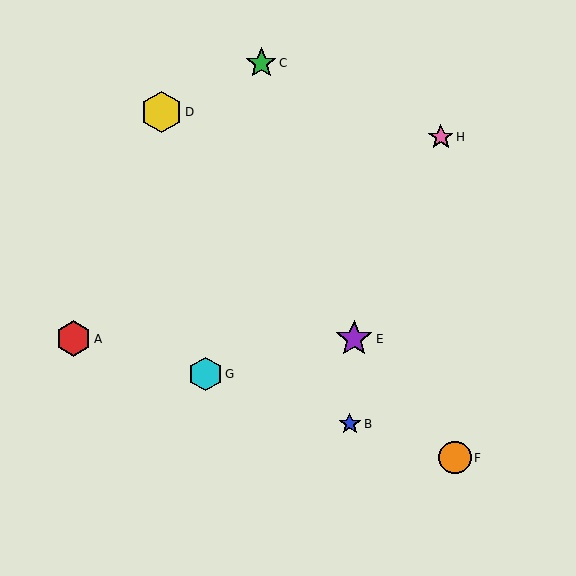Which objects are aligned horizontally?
Objects A, E are aligned horizontally.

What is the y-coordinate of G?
Object G is at y≈374.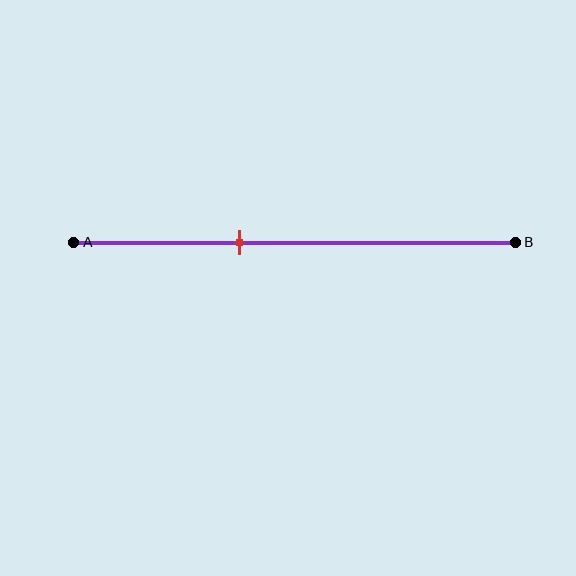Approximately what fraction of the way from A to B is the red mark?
The red mark is approximately 40% of the way from A to B.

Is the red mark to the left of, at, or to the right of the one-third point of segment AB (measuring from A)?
The red mark is to the right of the one-third point of segment AB.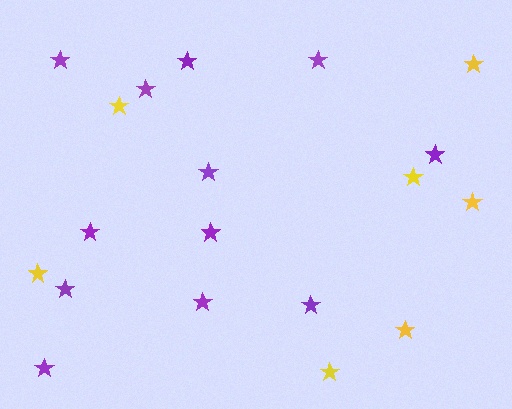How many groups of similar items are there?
There are 2 groups: one group of purple stars (12) and one group of yellow stars (7).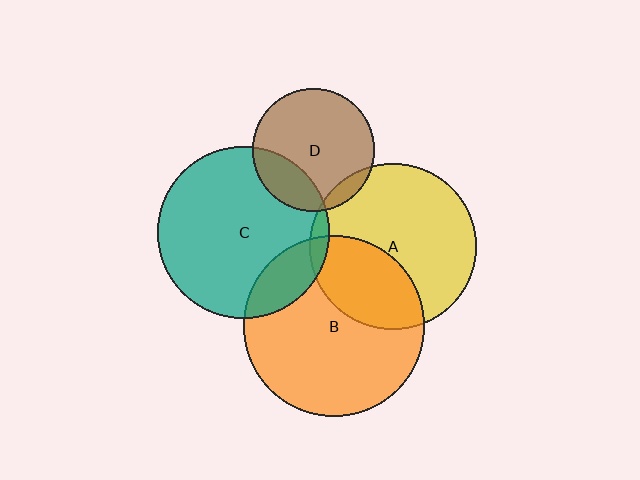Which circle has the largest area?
Circle B (orange).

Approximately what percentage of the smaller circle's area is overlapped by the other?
Approximately 20%.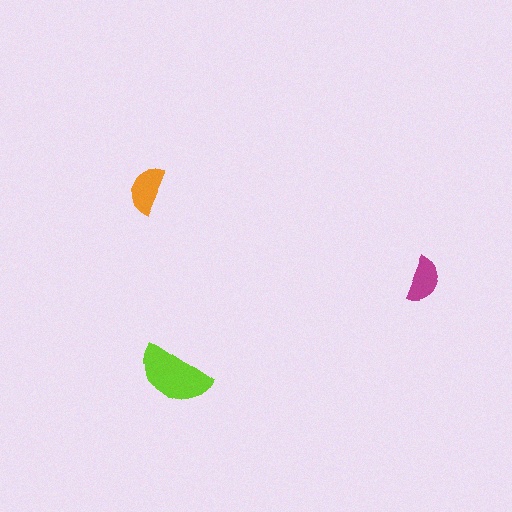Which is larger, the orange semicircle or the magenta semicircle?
The orange one.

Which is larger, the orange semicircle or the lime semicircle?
The lime one.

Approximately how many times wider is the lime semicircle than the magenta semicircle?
About 1.5 times wider.